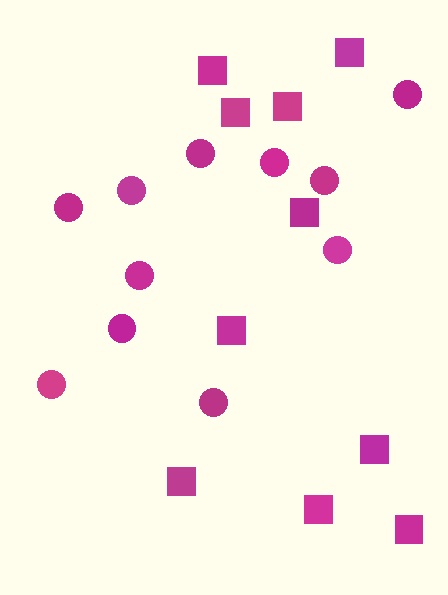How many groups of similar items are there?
There are 2 groups: one group of squares (10) and one group of circles (11).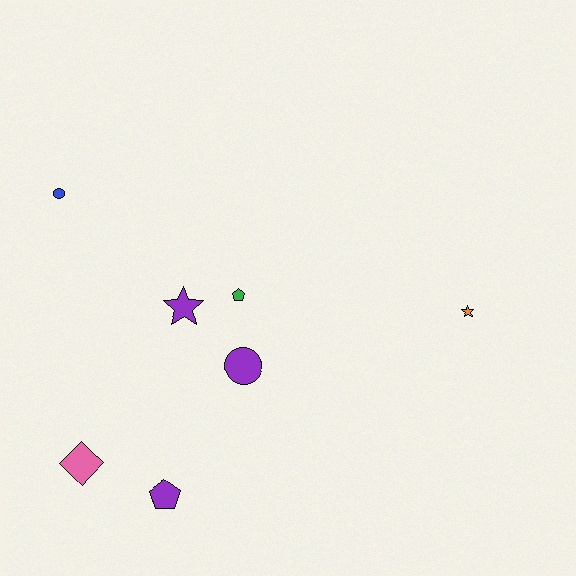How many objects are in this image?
There are 7 objects.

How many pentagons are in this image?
There are 2 pentagons.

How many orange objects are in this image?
There is 1 orange object.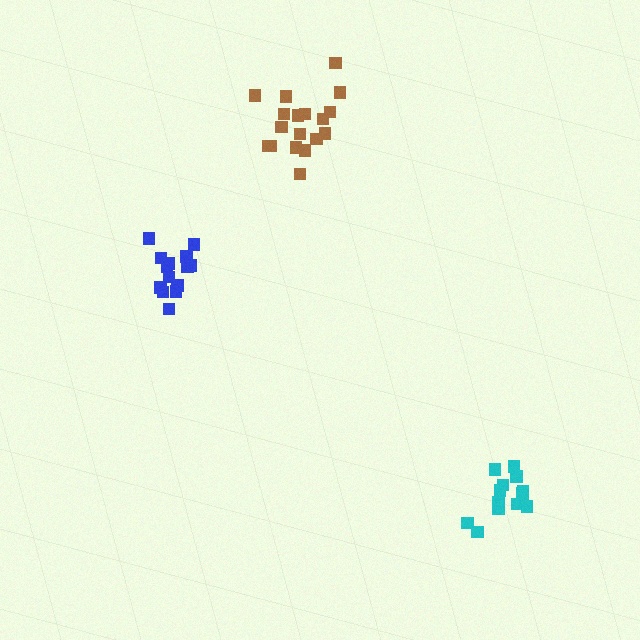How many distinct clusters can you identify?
There are 3 distinct clusters.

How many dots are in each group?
Group 1: 14 dots, Group 2: 13 dots, Group 3: 18 dots (45 total).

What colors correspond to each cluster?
The clusters are colored: blue, cyan, brown.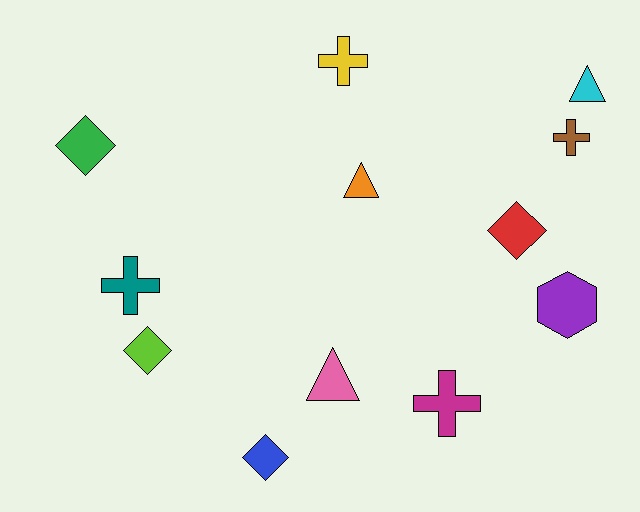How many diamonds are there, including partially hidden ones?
There are 4 diamonds.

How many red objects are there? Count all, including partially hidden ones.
There is 1 red object.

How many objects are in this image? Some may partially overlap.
There are 12 objects.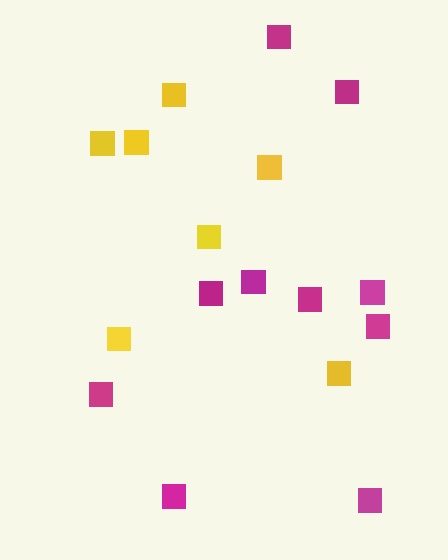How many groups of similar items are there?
There are 2 groups: one group of yellow squares (7) and one group of magenta squares (10).